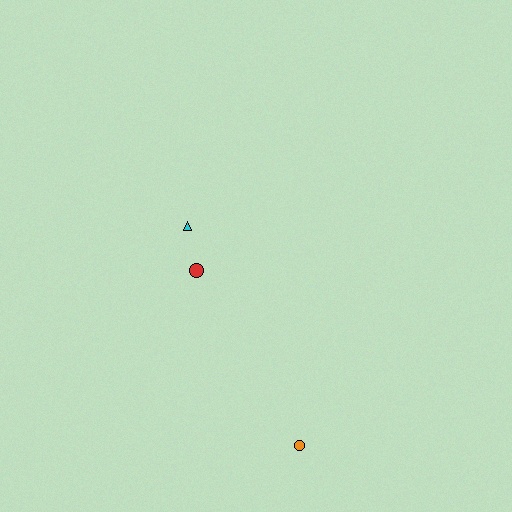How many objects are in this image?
There are 3 objects.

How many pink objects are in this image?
There are no pink objects.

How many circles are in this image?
There are 2 circles.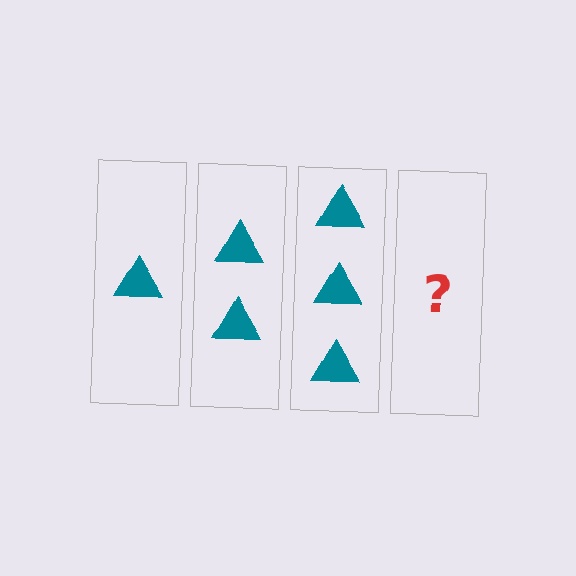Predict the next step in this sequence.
The next step is 4 triangles.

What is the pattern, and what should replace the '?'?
The pattern is that each step adds one more triangle. The '?' should be 4 triangles.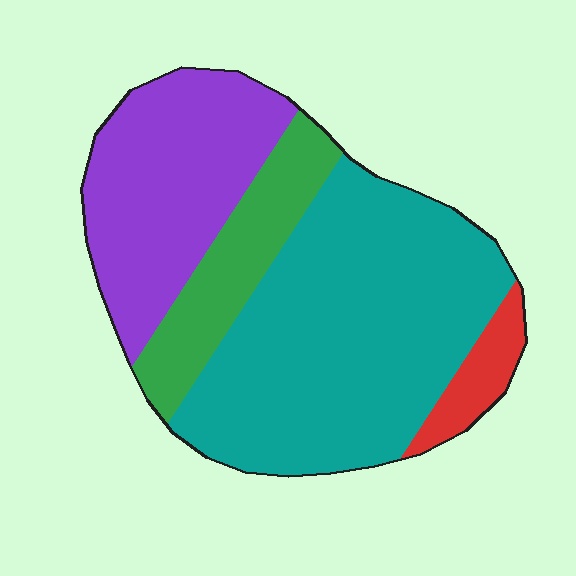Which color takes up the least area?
Red, at roughly 5%.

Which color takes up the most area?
Teal, at roughly 50%.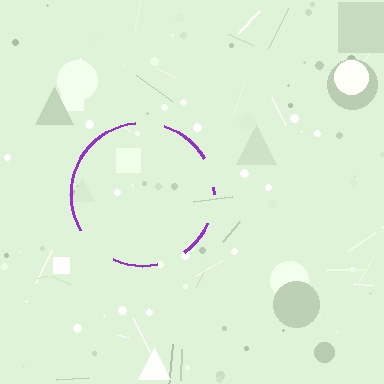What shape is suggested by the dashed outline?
The dashed outline suggests a circle.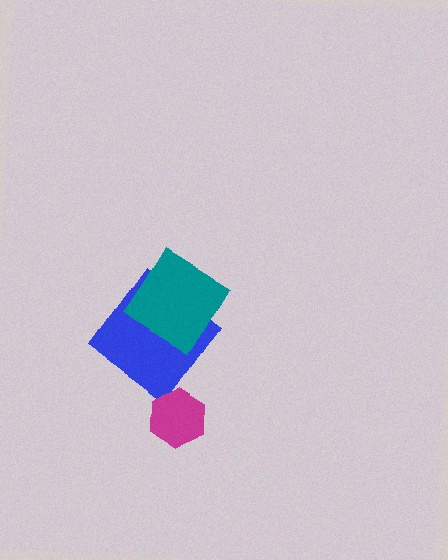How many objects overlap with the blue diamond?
1 object overlaps with the blue diamond.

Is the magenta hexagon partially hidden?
No, no other shape covers it.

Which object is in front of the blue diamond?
The teal diamond is in front of the blue diamond.